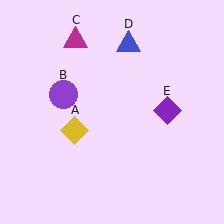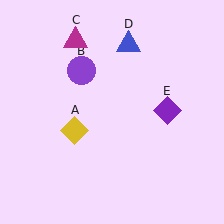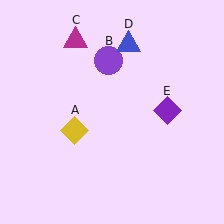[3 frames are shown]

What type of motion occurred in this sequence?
The purple circle (object B) rotated clockwise around the center of the scene.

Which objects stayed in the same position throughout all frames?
Yellow diamond (object A) and magenta triangle (object C) and blue triangle (object D) and purple diamond (object E) remained stationary.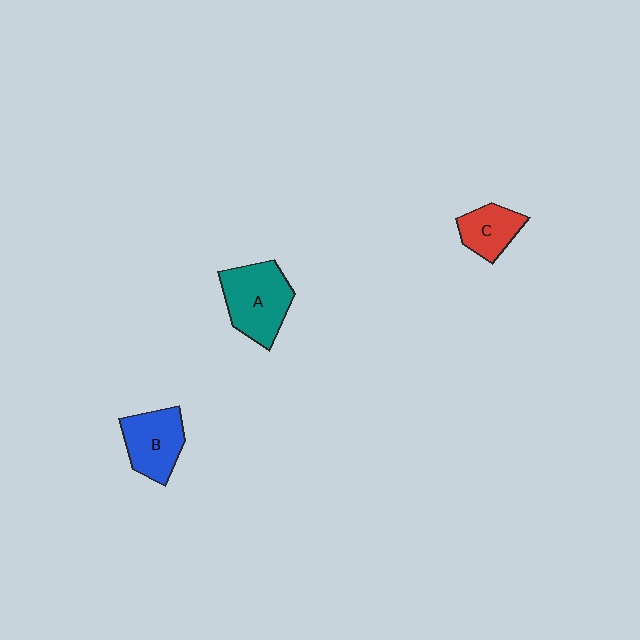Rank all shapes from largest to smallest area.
From largest to smallest: A (teal), B (blue), C (red).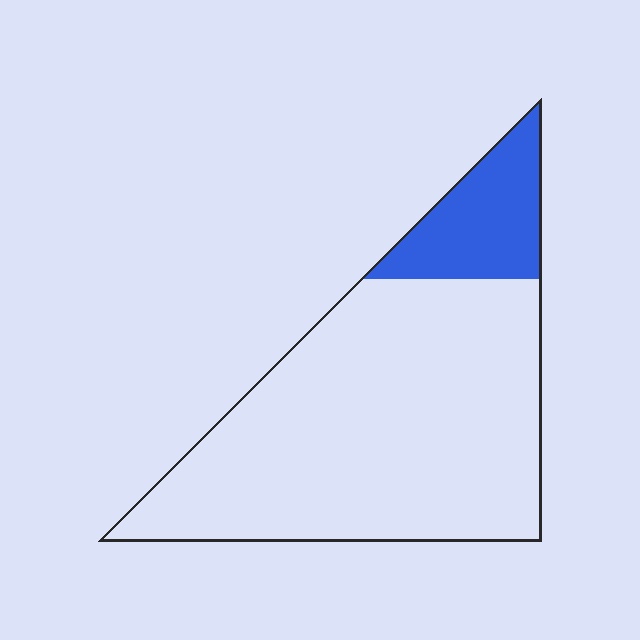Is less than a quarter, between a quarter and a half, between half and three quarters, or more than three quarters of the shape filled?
Less than a quarter.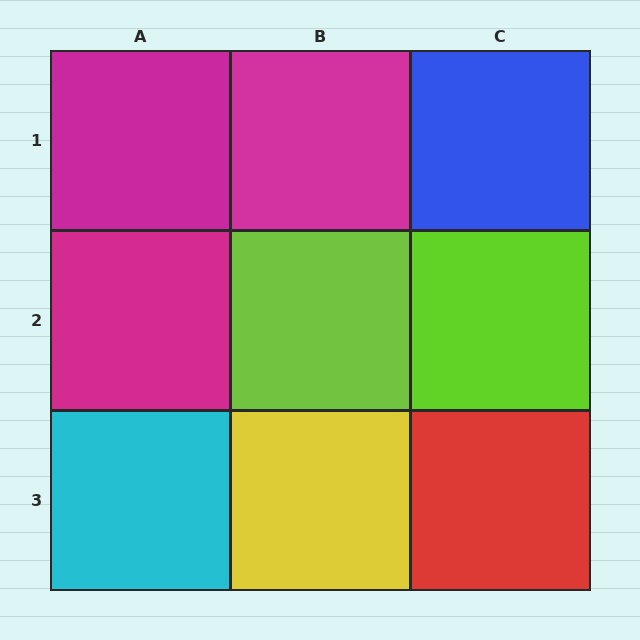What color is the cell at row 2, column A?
Magenta.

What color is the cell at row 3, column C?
Red.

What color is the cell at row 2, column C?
Lime.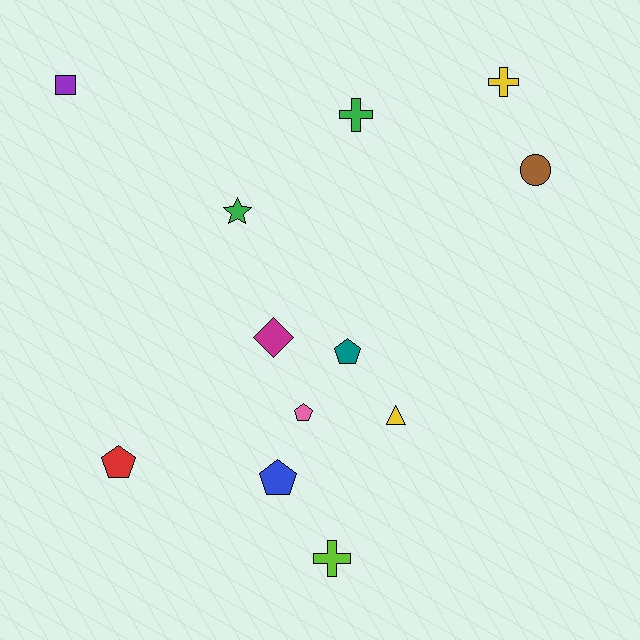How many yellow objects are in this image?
There are 2 yellow objects.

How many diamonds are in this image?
There is 1 diamond.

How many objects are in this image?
There are 12 objects.